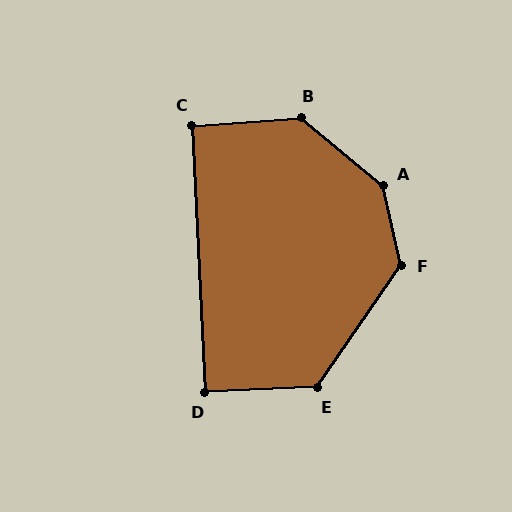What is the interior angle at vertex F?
Approximately 133 degrees (obtuse).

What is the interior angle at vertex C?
Approximately 91 degrees (approximately right).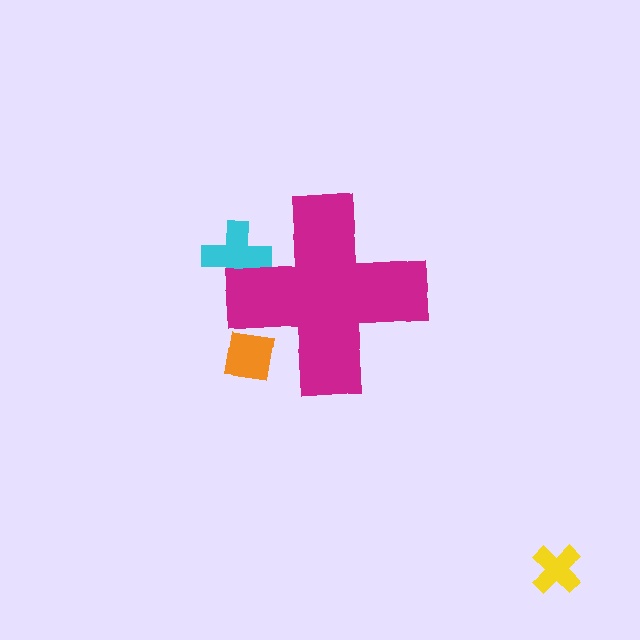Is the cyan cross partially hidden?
Yes, the cyan cross is partially hidden behind the magenta cross.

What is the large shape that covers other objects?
A magenta cross.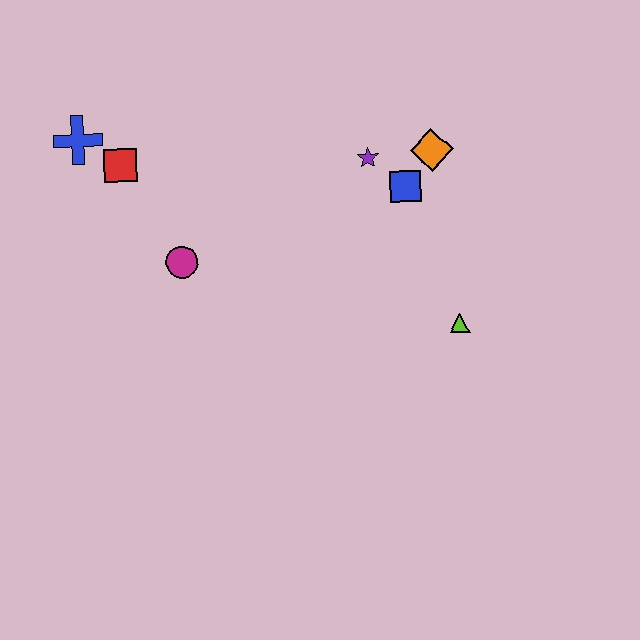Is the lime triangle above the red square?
No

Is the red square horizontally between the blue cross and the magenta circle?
Yes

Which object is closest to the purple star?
The blue square is closest to the purple star.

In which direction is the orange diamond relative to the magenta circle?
The orange diamond is to the right of the magenta circle.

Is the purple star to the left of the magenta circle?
No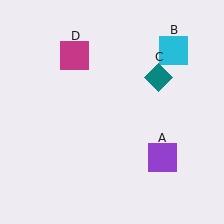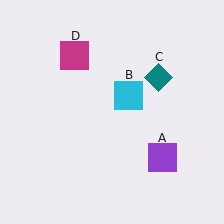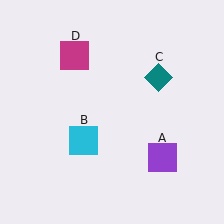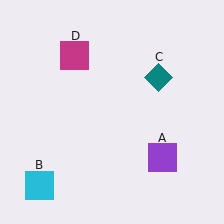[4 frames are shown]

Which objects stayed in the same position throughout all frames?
Purple square (object A) and teal diamond (object C) and magenta square (object D) remained stationary.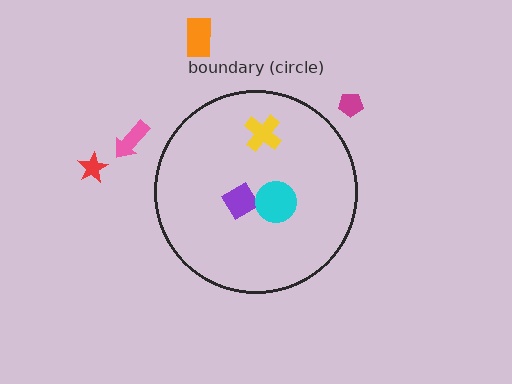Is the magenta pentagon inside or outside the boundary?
Outside.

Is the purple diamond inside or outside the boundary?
Inside.